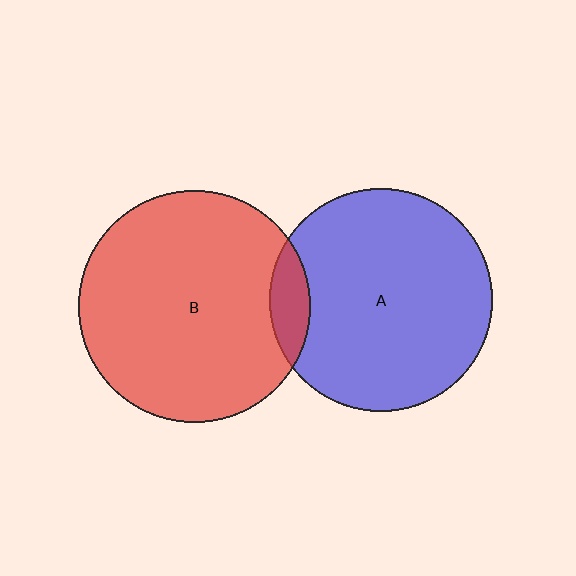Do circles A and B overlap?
Yes.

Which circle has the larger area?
Circle B (red).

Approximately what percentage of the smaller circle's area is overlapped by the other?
Approximately 10%.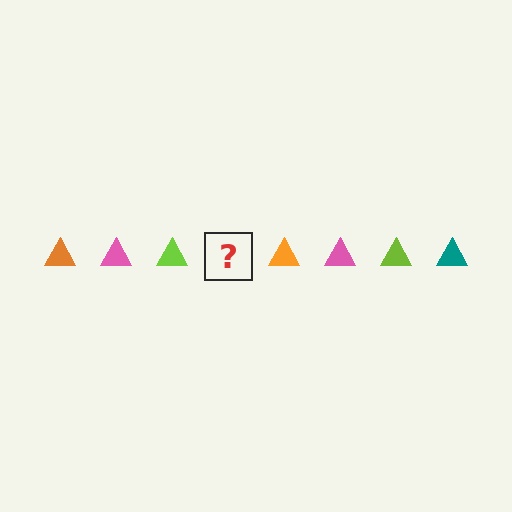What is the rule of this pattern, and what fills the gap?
The rule is that the pattern cycles through orange, pink, lime, teal triangles. The gap should be filled with a teal triangle.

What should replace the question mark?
The question mark should be replaced with a teal triangle.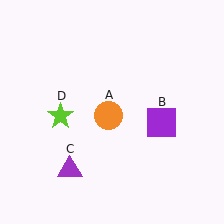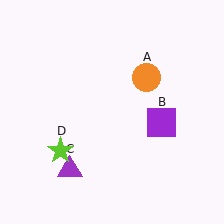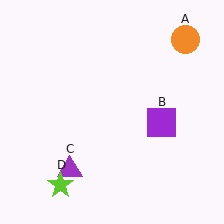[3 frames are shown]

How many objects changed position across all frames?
2 objects changed position: orange circle (object A), lime star (object D).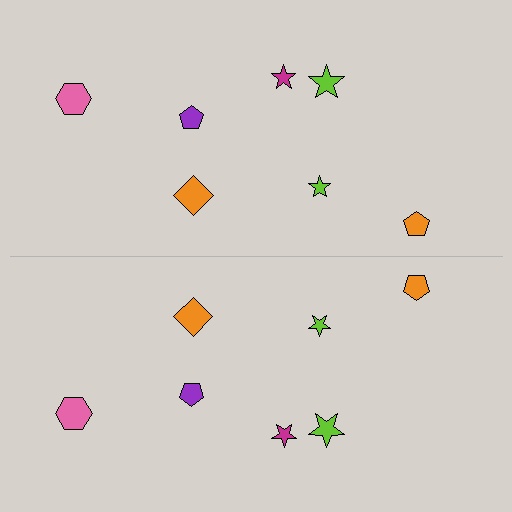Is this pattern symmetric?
Yes, this pattern has bilateral (reflection) symmetry.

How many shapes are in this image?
There are 14 shapes in this image.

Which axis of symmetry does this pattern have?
The pattern has a horizontal axis of symmetry running through the center of the image.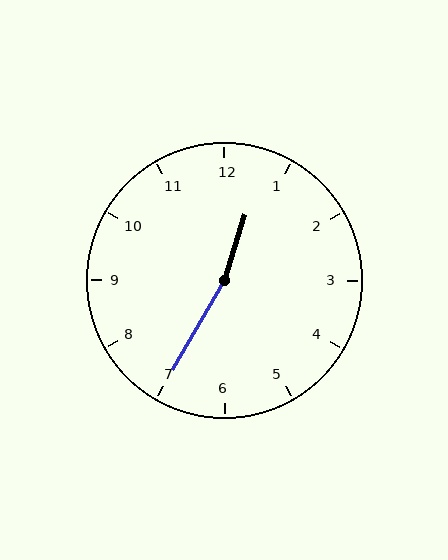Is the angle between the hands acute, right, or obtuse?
It is obtuse.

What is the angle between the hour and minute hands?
Approximately 168 degrees.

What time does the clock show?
12:35.